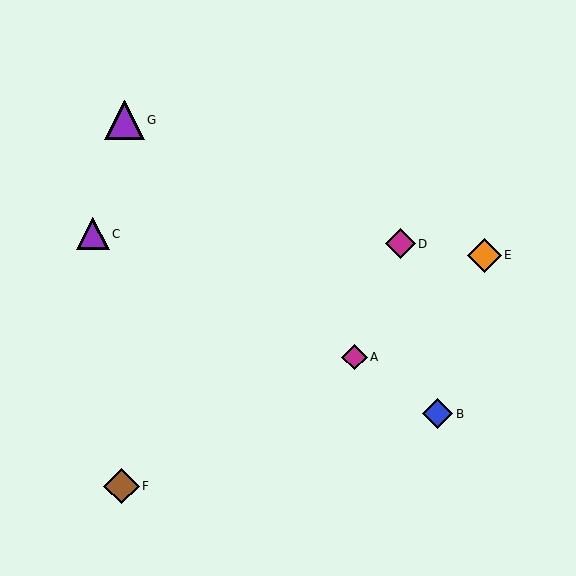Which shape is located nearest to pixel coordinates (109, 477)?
The brown diamond (labeled F) at (121, 486) is nearest to that location.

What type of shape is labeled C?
Shape C is a purple triangle.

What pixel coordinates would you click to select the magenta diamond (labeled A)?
Click at (355, 357) to select the magenta diamond A.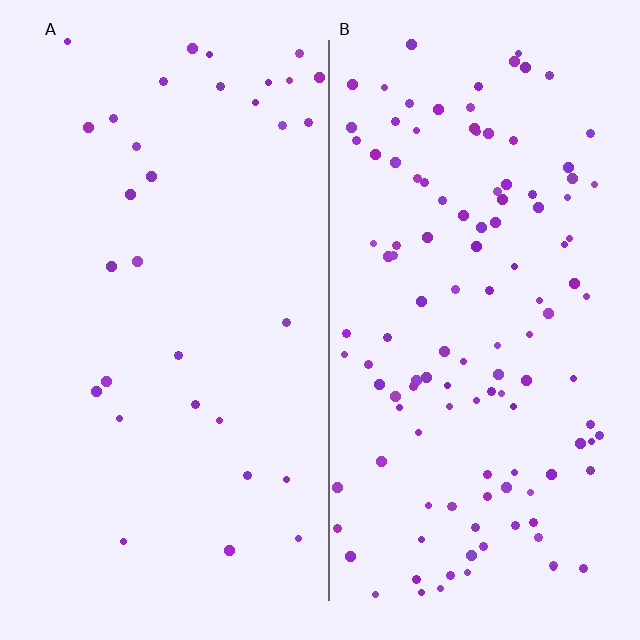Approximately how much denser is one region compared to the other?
Approximately 3.8× — region B over region A.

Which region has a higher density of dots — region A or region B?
B (the right).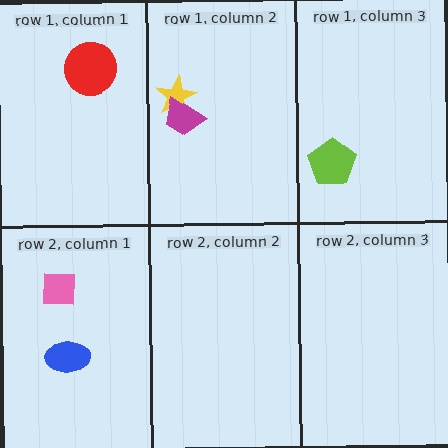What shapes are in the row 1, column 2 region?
The yellow star, the magenta trapezoid.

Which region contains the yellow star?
The row 1, column 2 region.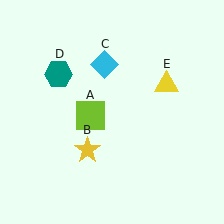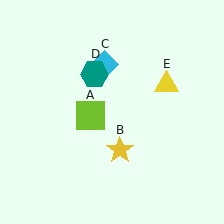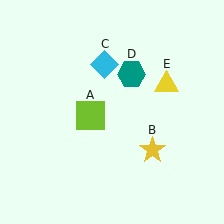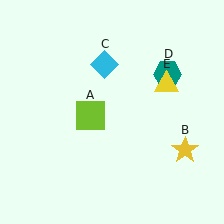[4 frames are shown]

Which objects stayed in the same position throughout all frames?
Lime square (object A) and cyan diamond (object C) and yellow triangle (object E) remained stationary.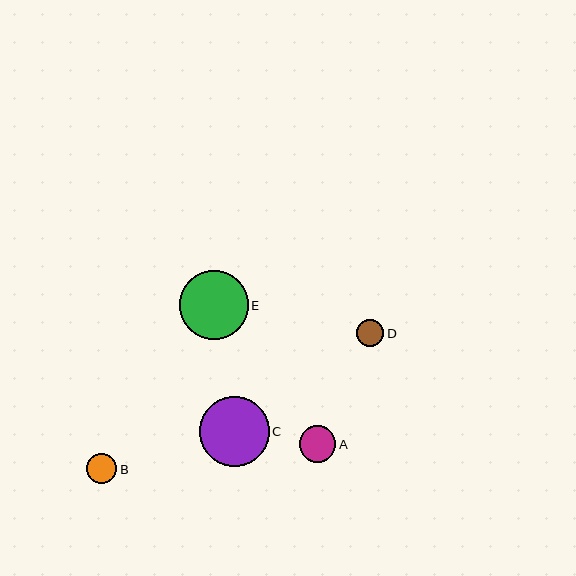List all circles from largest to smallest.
From largest to smallest: C, E, A, B, D.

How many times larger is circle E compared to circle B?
Circle E is approximately 2.3 times the size of circle B.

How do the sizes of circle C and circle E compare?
Circle C and circle E are approximately the same size.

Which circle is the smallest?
Circle D is the smallest with a size of approximately 27 pixels.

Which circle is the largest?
Circle C is the largest with a size of approximately 70 pixels.